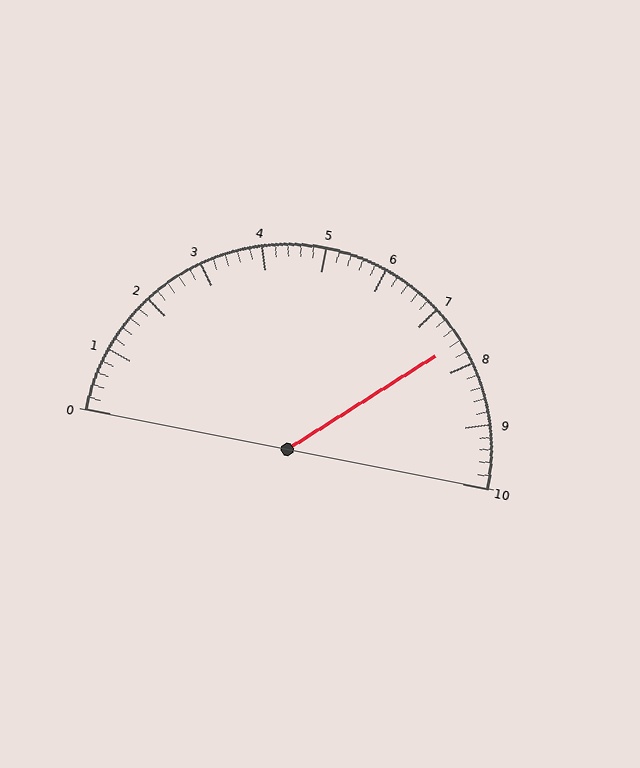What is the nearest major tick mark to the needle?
The nearest major tick mark is 8.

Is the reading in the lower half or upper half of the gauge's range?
The reading is in the upper half of the range (0 to 10).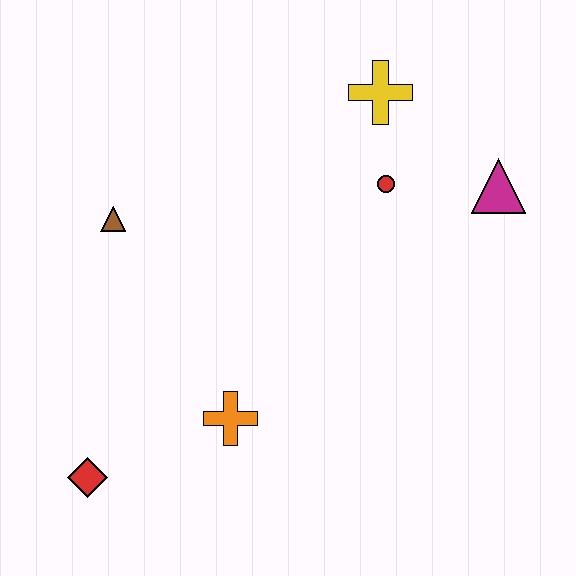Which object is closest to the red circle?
The yellow cross is closest to the red circle.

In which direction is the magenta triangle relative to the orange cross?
The magenta triangle is to the right of the orange cross.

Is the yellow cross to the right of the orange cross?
Yes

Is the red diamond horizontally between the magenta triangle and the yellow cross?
No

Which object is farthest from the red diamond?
The magenta triangle is farthest from the red diamond.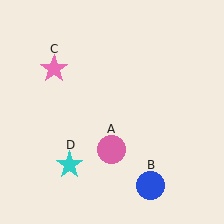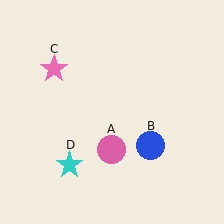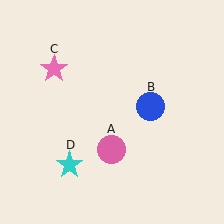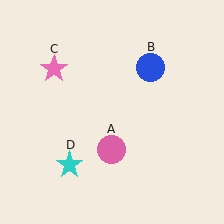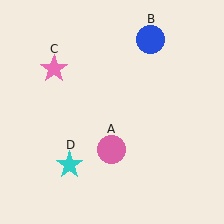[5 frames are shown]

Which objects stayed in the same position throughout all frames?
Pink circle (object A) and pink star (object C) and cyan star (object D) remained stationary.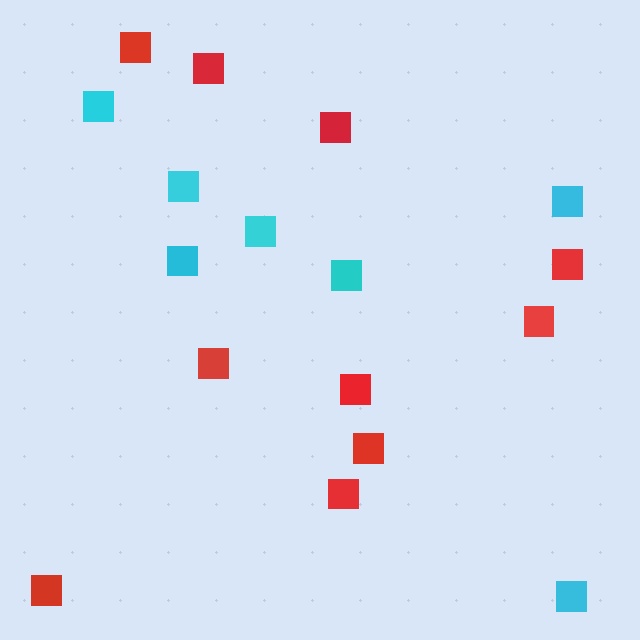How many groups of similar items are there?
There are 2 groups: one group of red squares (10) and one group of cyan squares (7).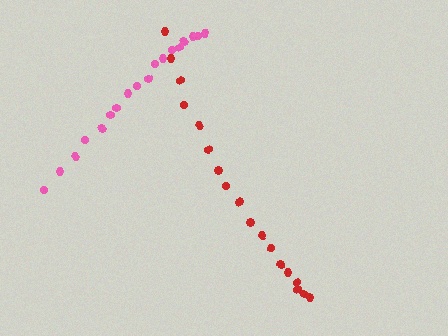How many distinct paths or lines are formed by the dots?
There are 2 distinct paths.